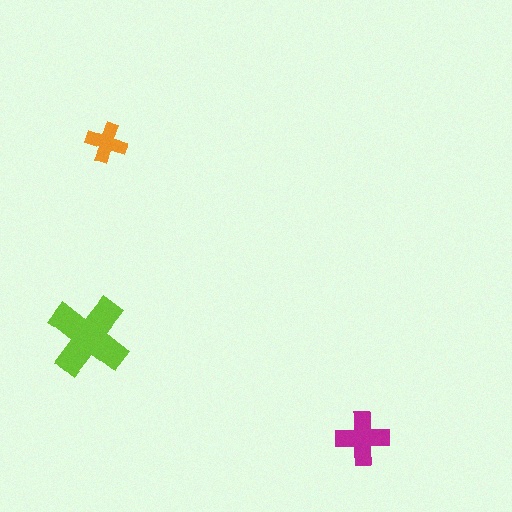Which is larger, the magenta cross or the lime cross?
The lime one.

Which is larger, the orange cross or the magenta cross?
The magenta one.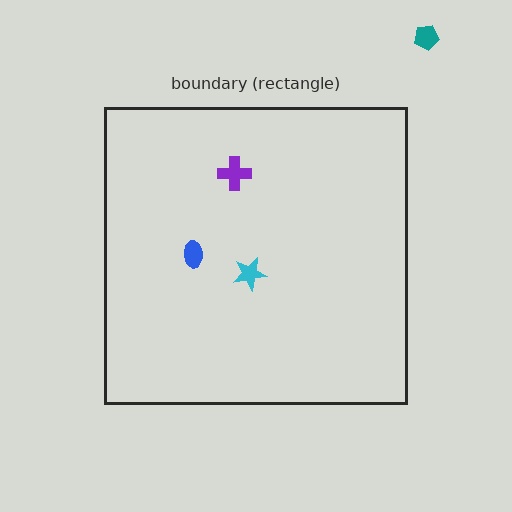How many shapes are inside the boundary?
3 inside, 1 outside.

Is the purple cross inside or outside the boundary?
Inside.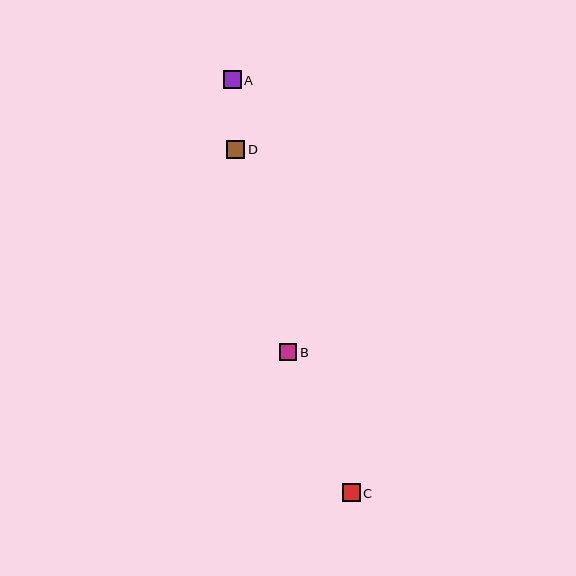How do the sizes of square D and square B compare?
Square D and square B are approximately the same size.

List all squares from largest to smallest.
From largest to smallest: D, A, C, B.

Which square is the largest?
Square D is the largest with a size of approximately 18 pixels.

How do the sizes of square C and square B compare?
Square C and square B are approximately the same size.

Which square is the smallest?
Square B is the smallest with a size of approximately 17 pixels.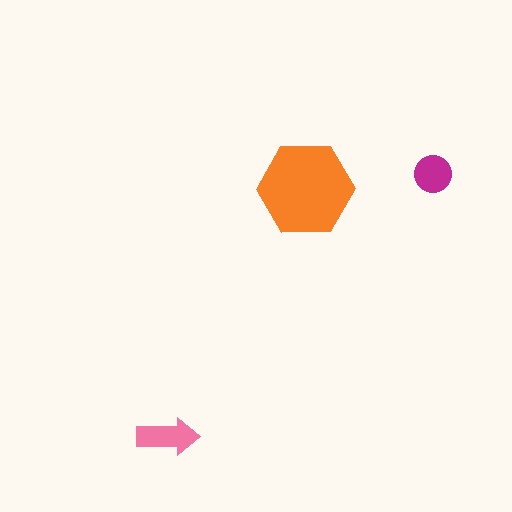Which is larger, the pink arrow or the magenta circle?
The pink arrow.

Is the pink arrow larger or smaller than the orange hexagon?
Smaller.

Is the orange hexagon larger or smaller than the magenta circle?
Larger.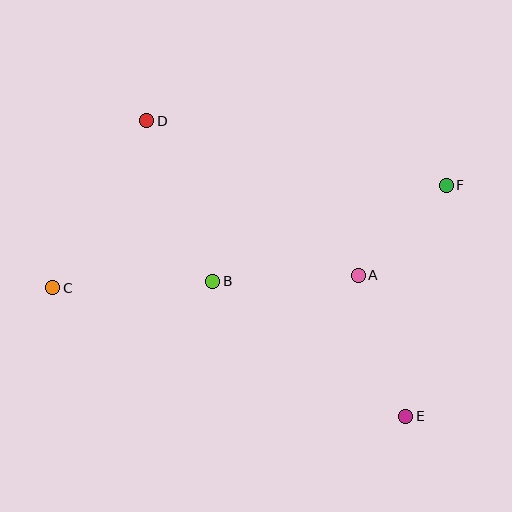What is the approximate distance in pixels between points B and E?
The distance between B and E is approximately 236 pixels.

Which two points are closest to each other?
Points A and F are closest to each other.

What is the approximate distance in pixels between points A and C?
The distance between A and C is approximately 306 pixels.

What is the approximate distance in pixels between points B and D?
The distance between B and D is approximately 174 pixels.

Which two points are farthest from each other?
Points C and F are farthest from each other.